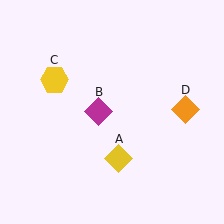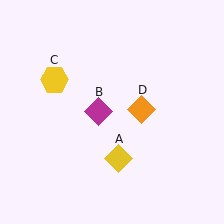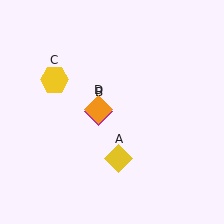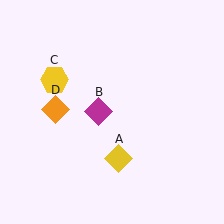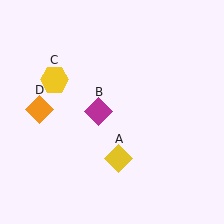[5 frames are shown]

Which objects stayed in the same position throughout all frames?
Yellow diamond (object A) and magenta diamond (object B) and yellow hexagon (object C) remained stationary.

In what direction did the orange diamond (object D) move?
The orange diamond (object D) moved left.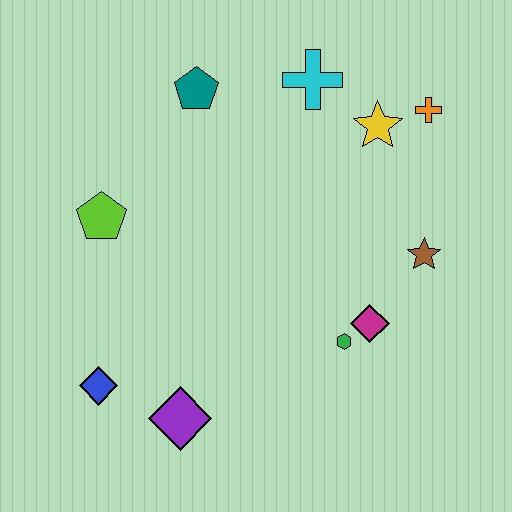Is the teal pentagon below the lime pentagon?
No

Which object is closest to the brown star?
The magenta diamond is closest to the brown star.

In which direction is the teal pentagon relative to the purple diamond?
The teal pentagon is above the purple diamond.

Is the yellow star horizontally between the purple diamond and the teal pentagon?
No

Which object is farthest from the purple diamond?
The orange cross is farthest from the purple diamond.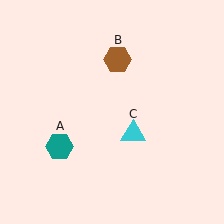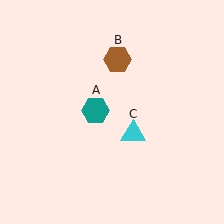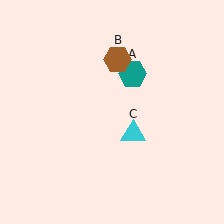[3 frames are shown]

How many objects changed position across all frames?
1 object changed position: teal hexagon (object A).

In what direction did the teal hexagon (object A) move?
The teal hexagon (object A) moved up and to the right.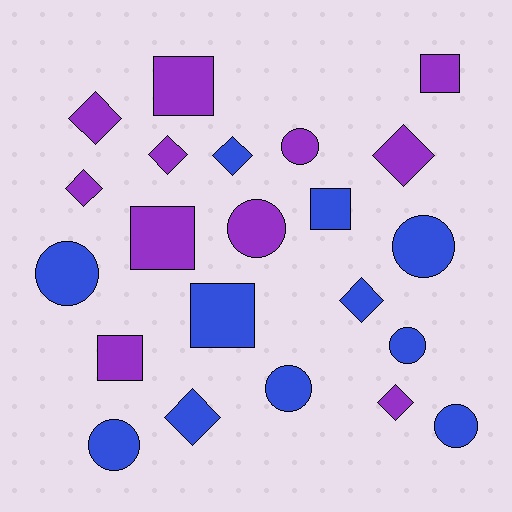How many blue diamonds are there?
There are 3 blue diamonds.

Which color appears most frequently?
Blue, with 11 objects.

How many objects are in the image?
There are 22 objects.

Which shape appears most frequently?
Circle, with 8 objects.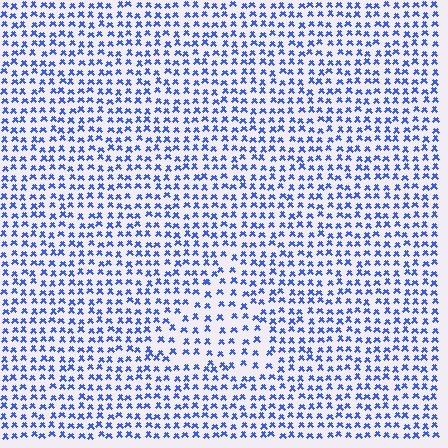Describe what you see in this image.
The image contains small blue elements arranged at two different densities. A triangle-shaped region is visible where the elements are less densely packed than the surrounding area.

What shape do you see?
I see a triangle.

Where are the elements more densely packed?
The elements are more densely packed outside the triangle boundary.